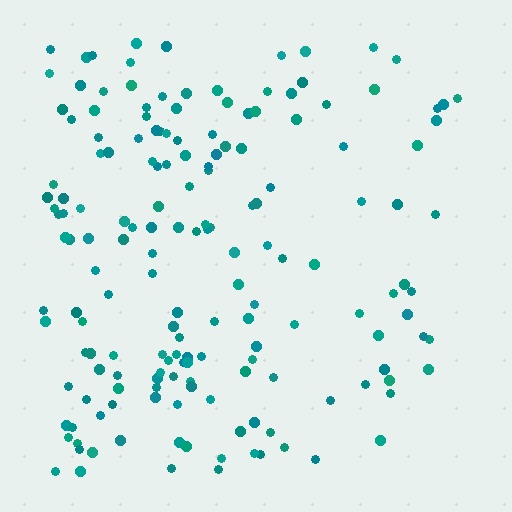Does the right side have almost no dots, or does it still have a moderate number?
Still a moderate number, just noticeably fewer than the left.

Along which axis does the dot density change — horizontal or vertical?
Horizontal.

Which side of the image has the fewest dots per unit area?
The right.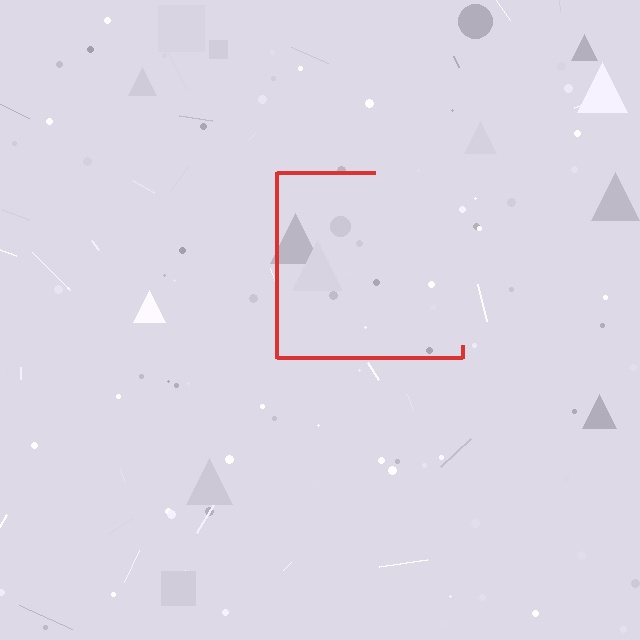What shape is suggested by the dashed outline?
The dashed outline suggests a square.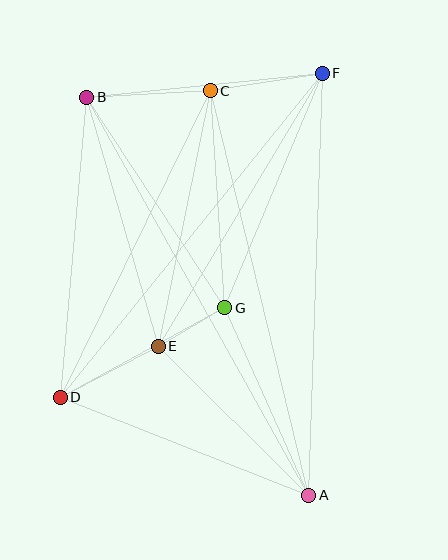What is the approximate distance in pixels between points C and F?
The distance between C and F is approximately 113 pixels.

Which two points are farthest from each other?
Points A and B are farthest from each other.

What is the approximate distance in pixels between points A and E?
The distance between A and E is approximately 211 pixels.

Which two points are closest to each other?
Points E and G are closest to each other.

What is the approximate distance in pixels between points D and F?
The distance between D and F is approximately 417 pixels.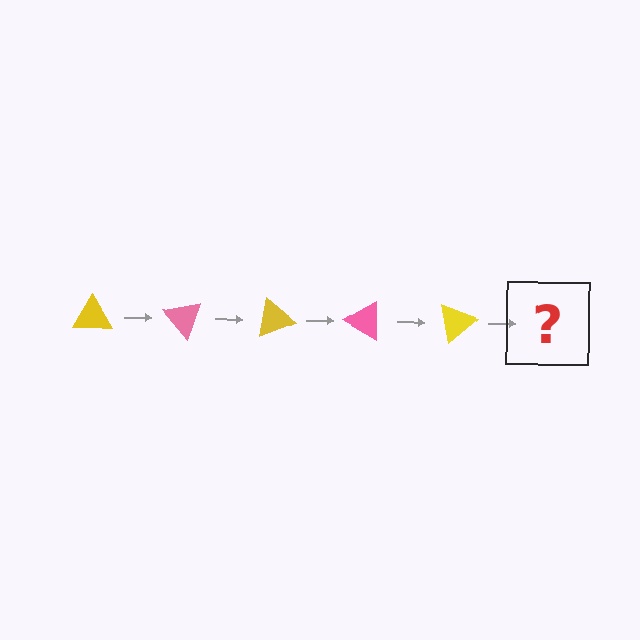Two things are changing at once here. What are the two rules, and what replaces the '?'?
The two rules are that it rotates 50 degrees each step and the color cycles through yellow and pink. The '?' should be a pink triangle, rotated 250 degrees from the start.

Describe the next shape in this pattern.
It should be a pink triangle, rotated 250 degrees from the start.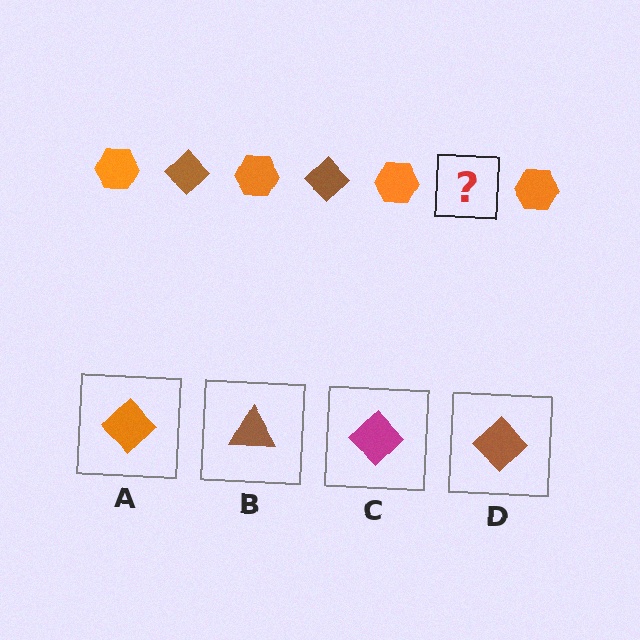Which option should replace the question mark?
Option D.